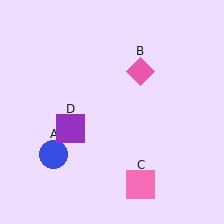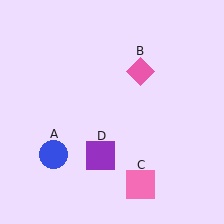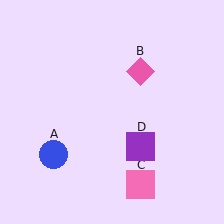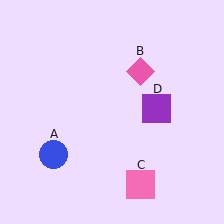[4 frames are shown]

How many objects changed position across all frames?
1 object changed position: purple square (object D).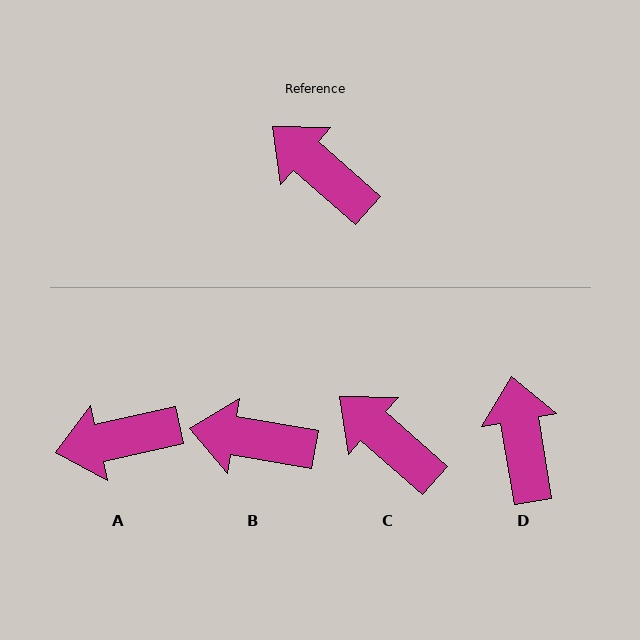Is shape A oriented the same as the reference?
No, it is off by about 54 degrees.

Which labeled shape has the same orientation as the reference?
C.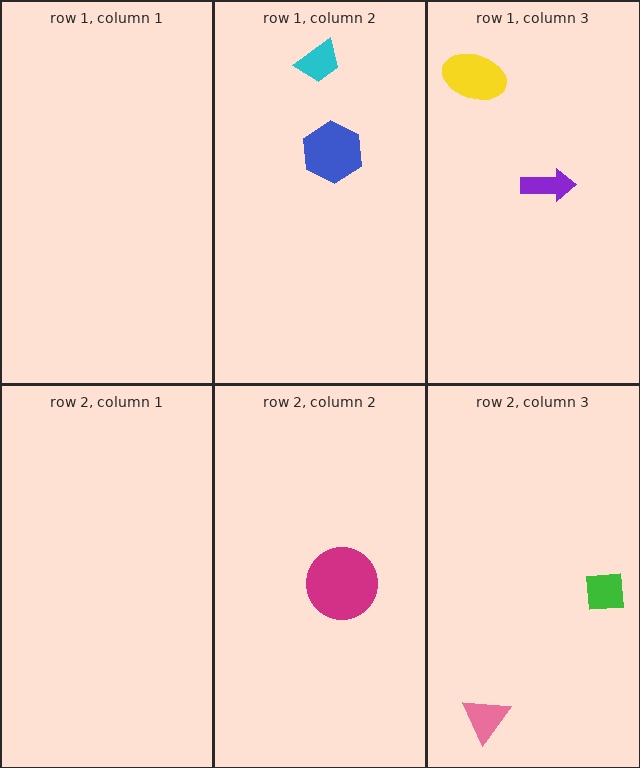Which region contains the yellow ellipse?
The row 1, column 3 region.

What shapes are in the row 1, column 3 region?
The yellow ellipse, the purple arrow.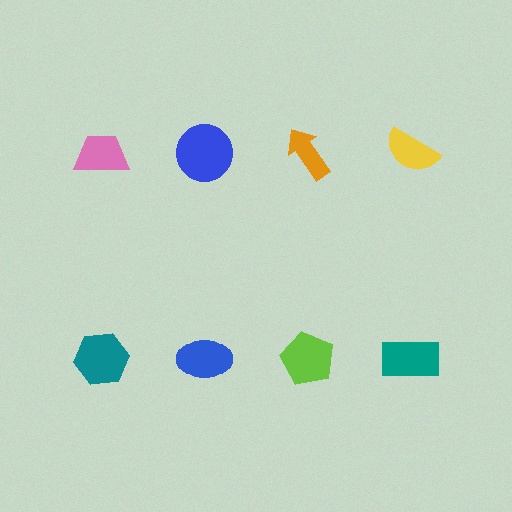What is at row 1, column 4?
A yellow semicircle.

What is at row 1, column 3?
An orange arrow.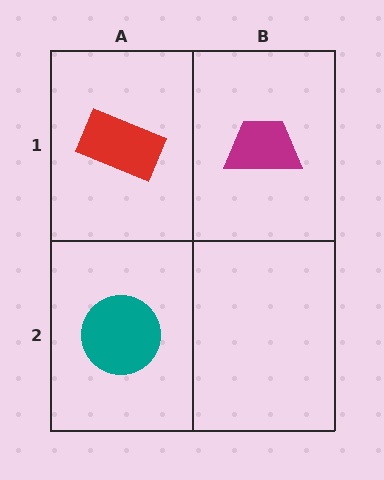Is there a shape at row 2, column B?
No, that cell is empty.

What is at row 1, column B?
A magenta trapezoid.